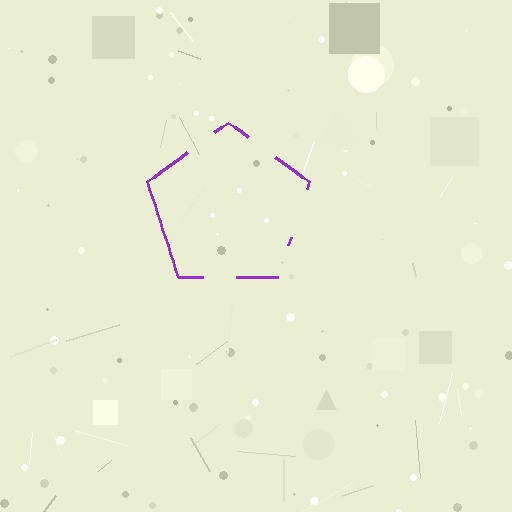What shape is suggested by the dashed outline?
The dashed outline suggests a pentagon.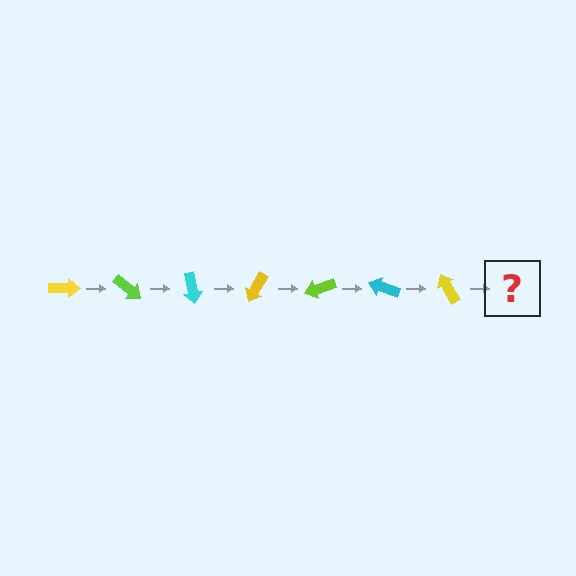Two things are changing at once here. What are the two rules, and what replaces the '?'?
The two rules are that it rotates 40 degrees each step and the color cycles through yellow, lime, and cyan. The '?' should be a lime arrow, rotated 280 degrees from the start.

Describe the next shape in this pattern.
It should be a lime arrow, rotated 280 degrees from the start.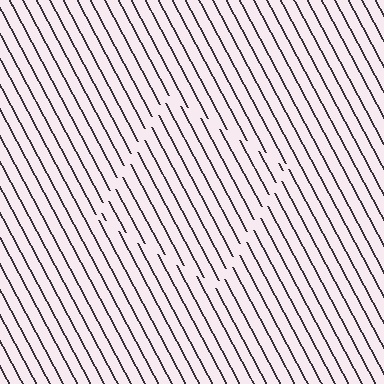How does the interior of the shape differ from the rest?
The interior of the shape contains the same grating, shifted by half a period — the contour is defined by the phase discontinuity where line-ends from the inner and outer gratings abut.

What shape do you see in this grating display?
An illusory square. The interior of the shape contains the same grating, shifted by half a period — the contour is defined by the phase discontinuity where line-ends from the inner and outer gratings abut.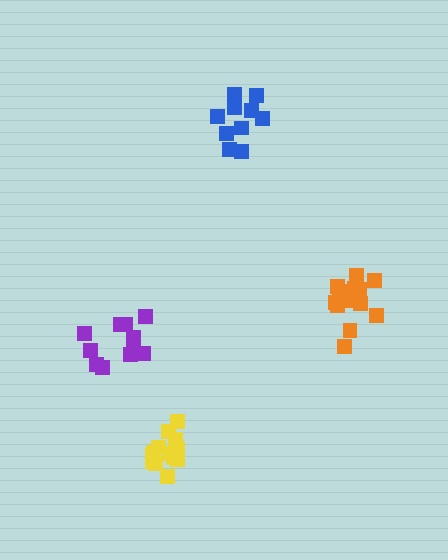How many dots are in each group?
Group 1: 11 dots, Group 2: 13 dots, Group 3: 10 dots, Group 4: 14 dots (48 total).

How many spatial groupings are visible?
There are 4 spatial groupings.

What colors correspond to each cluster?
The clusters are colored: purple, yellow, blue, orange.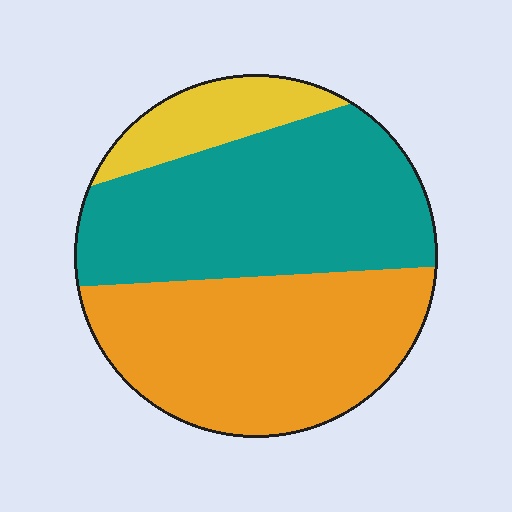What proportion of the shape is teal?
Teal covers roughly 45% of the shape.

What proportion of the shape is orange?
Orange takes up about two fifths (2/5) of the shape.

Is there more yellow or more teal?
Teal.